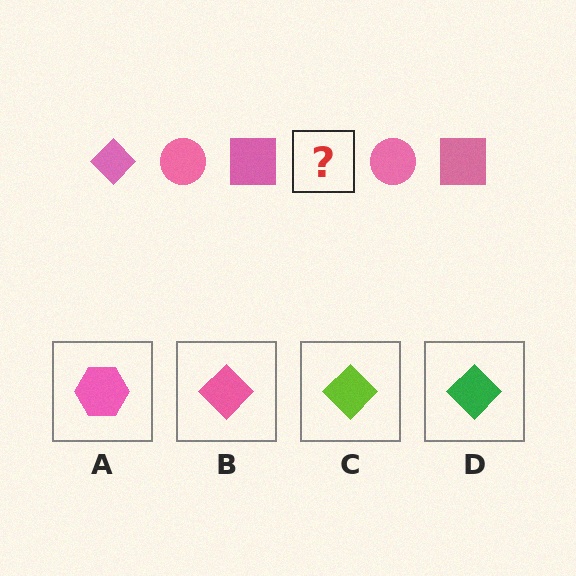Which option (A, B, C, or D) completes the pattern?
B.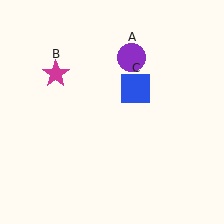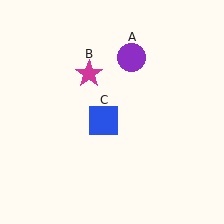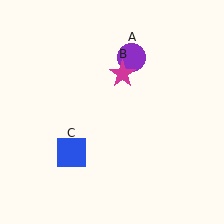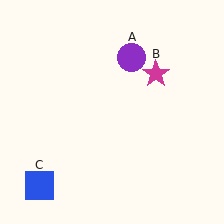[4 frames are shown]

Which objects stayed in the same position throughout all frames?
Purple circle (object A) remained stationary.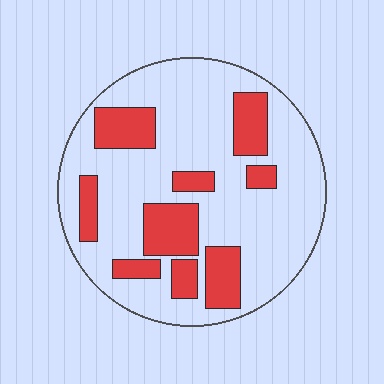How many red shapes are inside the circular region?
9.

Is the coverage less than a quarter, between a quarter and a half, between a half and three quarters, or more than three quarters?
Between a quarter and a half.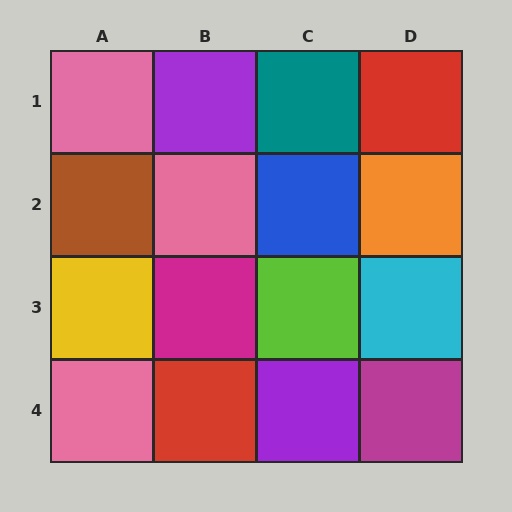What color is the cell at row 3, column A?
Yellow.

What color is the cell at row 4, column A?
Pink.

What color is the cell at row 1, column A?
Pink.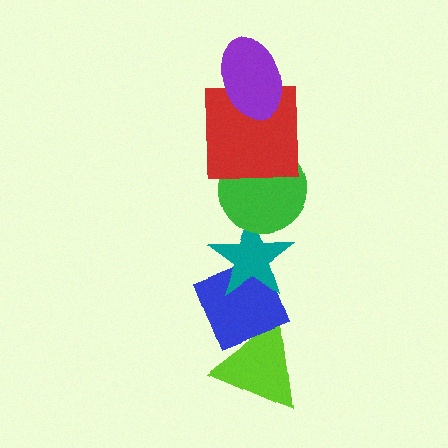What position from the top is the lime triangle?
The lime triangle is 6th from the top.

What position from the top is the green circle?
The green circle is 3rd from the top.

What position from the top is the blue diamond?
The blue diamond is 5th from the top.